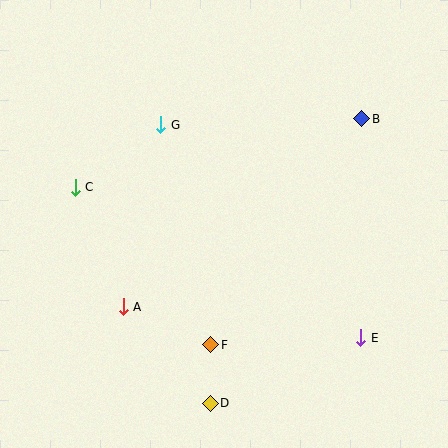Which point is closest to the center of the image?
Point G at (161, 125) is closest to the center.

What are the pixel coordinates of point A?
Point A is at (123, 307).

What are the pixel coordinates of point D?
Point D is at (210, 403).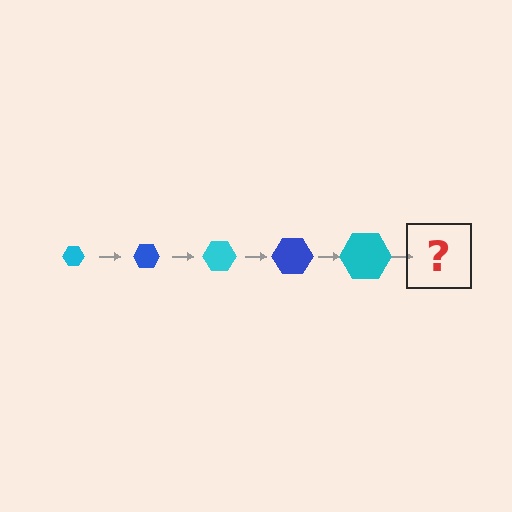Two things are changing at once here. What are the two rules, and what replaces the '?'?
The two rules are that the hexagon grows larger each step and the color cycles through cyan and blue. The '?' should be a blue hexagon, larger than the previous one.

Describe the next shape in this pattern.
It should be a blue hexagon, larger than the previous one.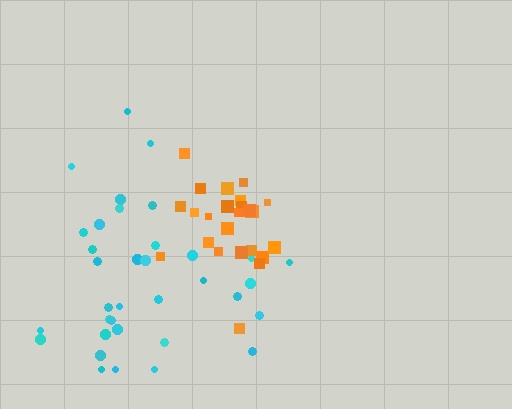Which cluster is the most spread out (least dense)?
Cyan.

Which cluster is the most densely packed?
Orange.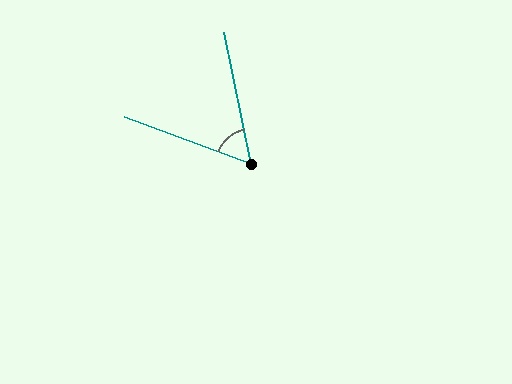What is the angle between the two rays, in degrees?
Approximately 58 degrees.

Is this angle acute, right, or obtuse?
It is acute.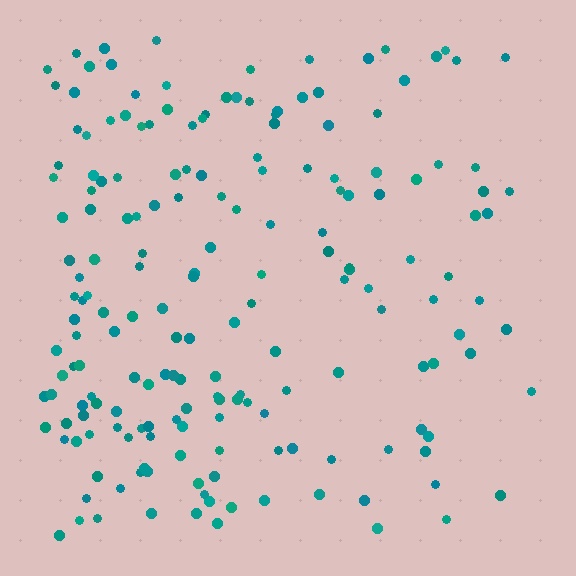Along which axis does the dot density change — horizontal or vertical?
Horizontal.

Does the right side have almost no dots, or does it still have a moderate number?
Still a moderate number, just noticeably fewer than the left.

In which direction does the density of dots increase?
From right to left, with the left side densest.